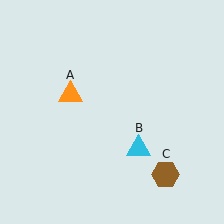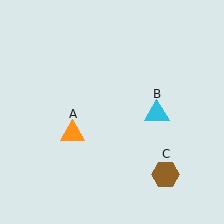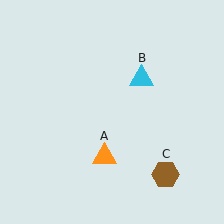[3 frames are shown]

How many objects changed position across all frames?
2 objects changed position: orange triangle (object A), cyan triangle (object B).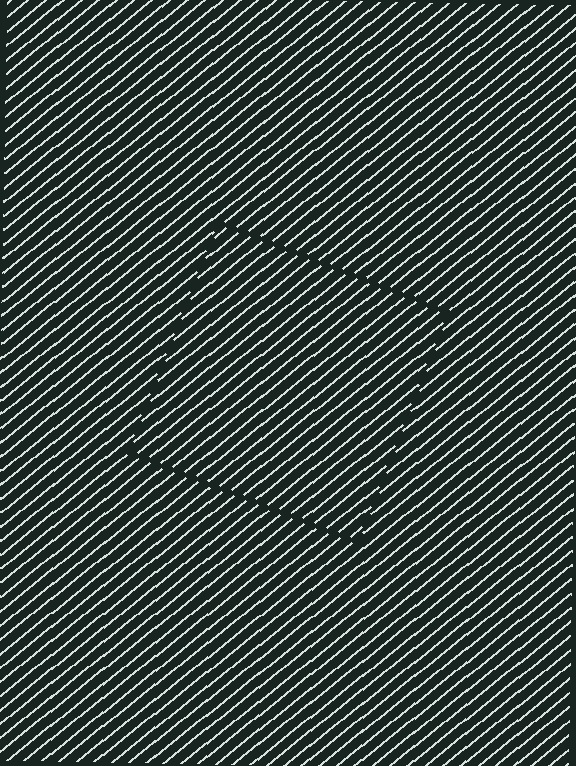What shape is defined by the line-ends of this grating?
An illusory square. The interior of the shape contains the same grating, shifted by half a period — the contour is defined by the phase discontinuity where line-ends from the inner and outer gratings abut.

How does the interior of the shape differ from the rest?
The interior of the shape contains the same grating, shifted by half a period — the contour is defined by the phase discontinuity where line-ends from the inner and outer gratings abut.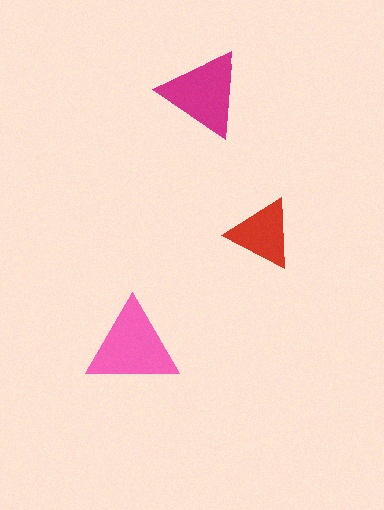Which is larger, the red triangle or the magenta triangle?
The magenta one.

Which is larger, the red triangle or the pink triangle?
The pink one.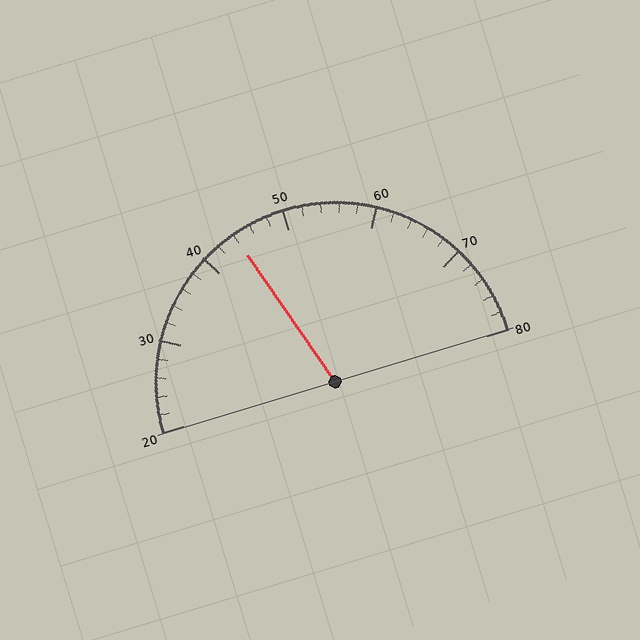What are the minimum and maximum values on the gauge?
The gauge ranges from 20 to 80.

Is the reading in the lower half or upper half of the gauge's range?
The reading is in the lower half of the range (20 to 80).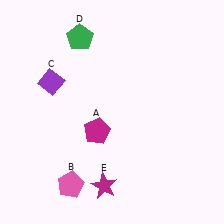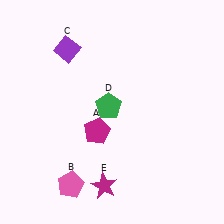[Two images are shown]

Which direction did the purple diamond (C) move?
The purple diamond (C) moved up.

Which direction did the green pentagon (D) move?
The green pentagon (D) moved down.